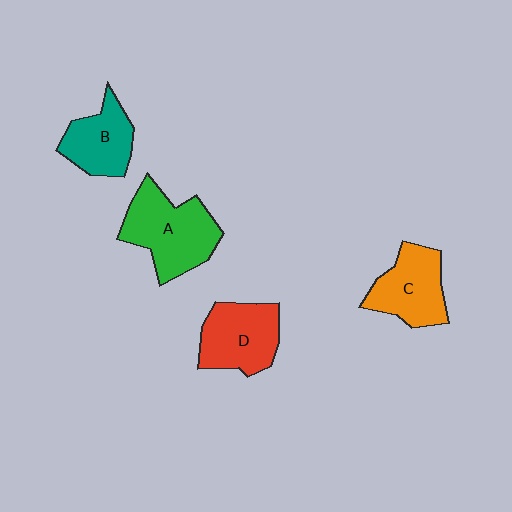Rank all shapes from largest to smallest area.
From largest to smallest: A (green), D (red), C (orange), B (teal).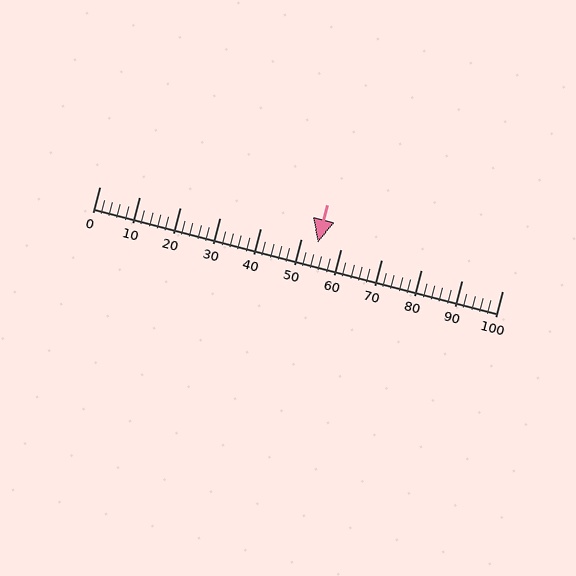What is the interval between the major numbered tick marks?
The major tick marks are spaced 10 units apart.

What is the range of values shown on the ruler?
The ruler shows values from 0 to 100.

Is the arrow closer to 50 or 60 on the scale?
The arrow is closer to 50.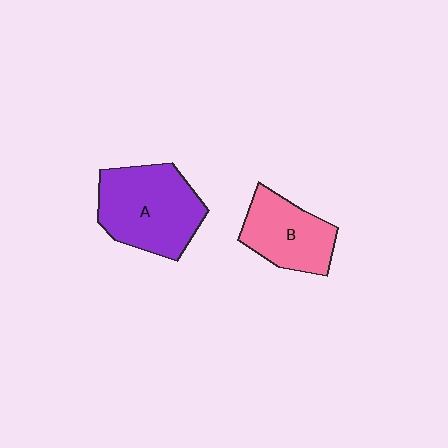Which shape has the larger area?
Shape A (purple).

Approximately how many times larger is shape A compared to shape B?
Approximately 1.4 times.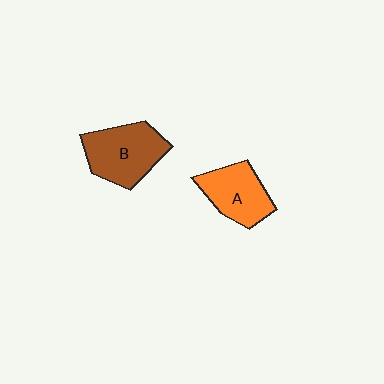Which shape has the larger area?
Shape B (brown).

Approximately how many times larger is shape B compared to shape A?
Approximately 1.2 times.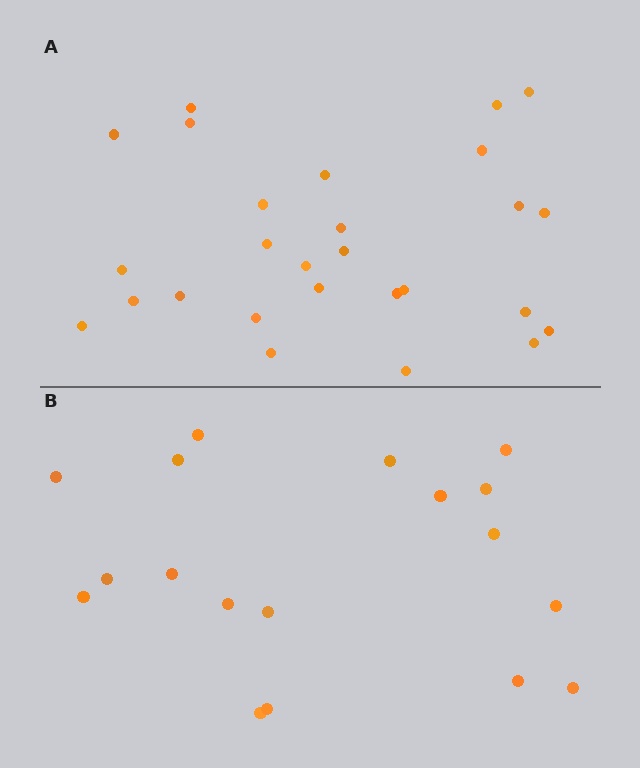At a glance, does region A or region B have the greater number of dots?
Region A (the top region) has more dots.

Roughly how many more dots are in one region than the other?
Region A has roughly 8 or so more dots than region B.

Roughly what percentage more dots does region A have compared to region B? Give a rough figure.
About 50% more.